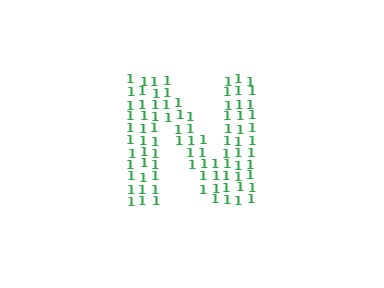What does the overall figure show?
The overall figure shows the letter N.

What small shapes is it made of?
It is made of small digit 1's.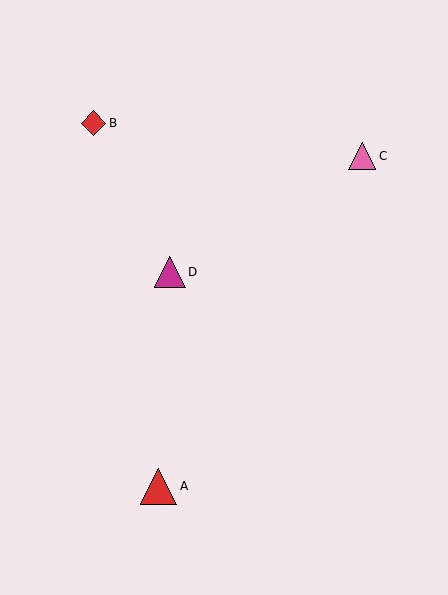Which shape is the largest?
The red triangle (labeled A) is the largest.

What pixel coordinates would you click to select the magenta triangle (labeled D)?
Click at (170, 272) to select the magenta triangle D.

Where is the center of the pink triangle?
The center of the pink triangle is at (362, 156).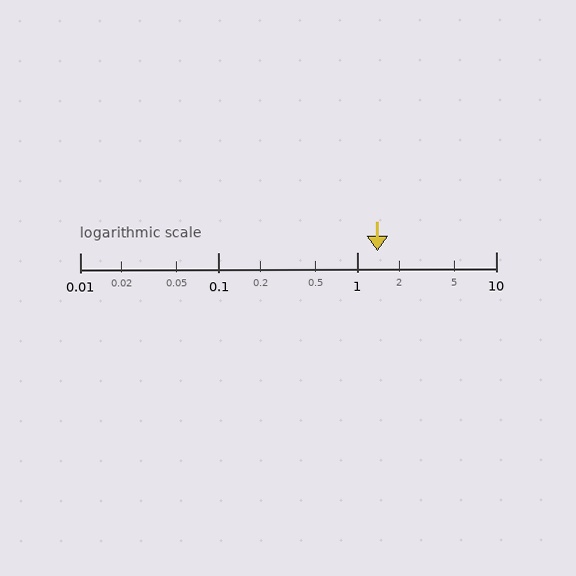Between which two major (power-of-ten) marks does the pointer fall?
The pointer is between 1 and 10.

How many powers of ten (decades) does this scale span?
The scale spans 3 decades, from 0.01 to 10.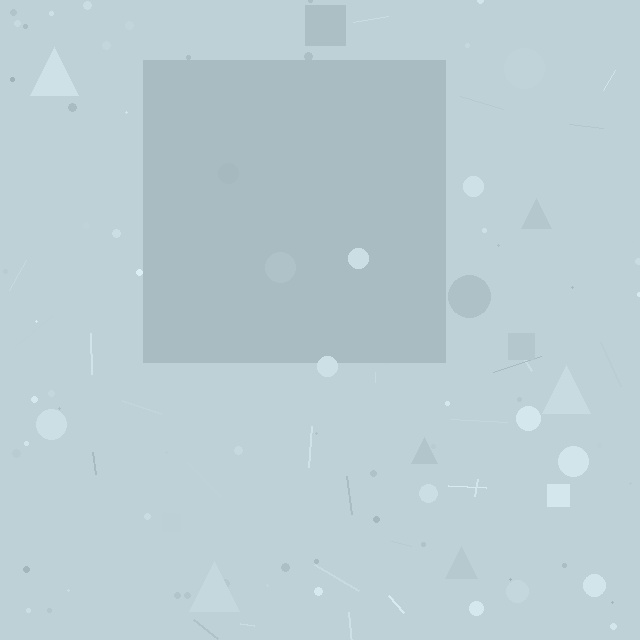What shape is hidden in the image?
A square is hidden in the image.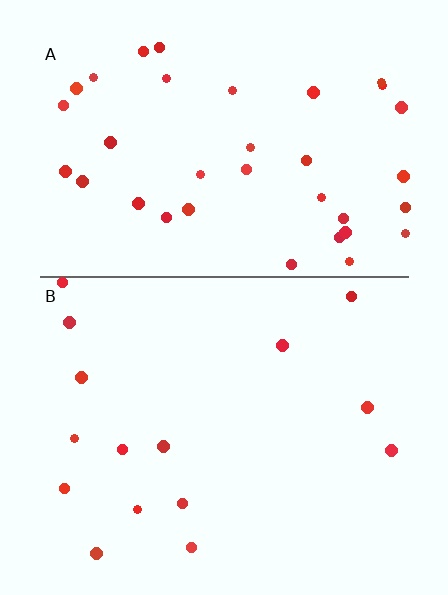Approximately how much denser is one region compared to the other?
Approximately 2.4× — region A over region B.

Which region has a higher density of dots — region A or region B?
A (the top).